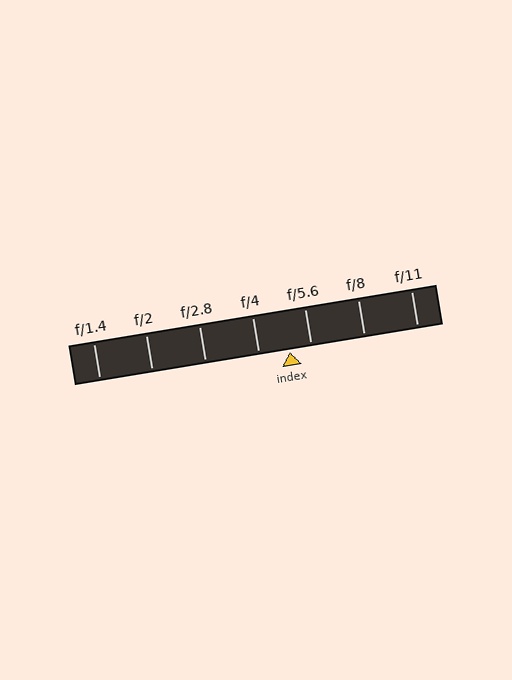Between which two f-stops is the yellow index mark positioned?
The index mark is between f/4 and f/5.6.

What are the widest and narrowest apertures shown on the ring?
The widest aperture shown is f/1.4 and the narrowest is f/11.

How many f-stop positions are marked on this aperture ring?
There are 7 f-stop positions marked.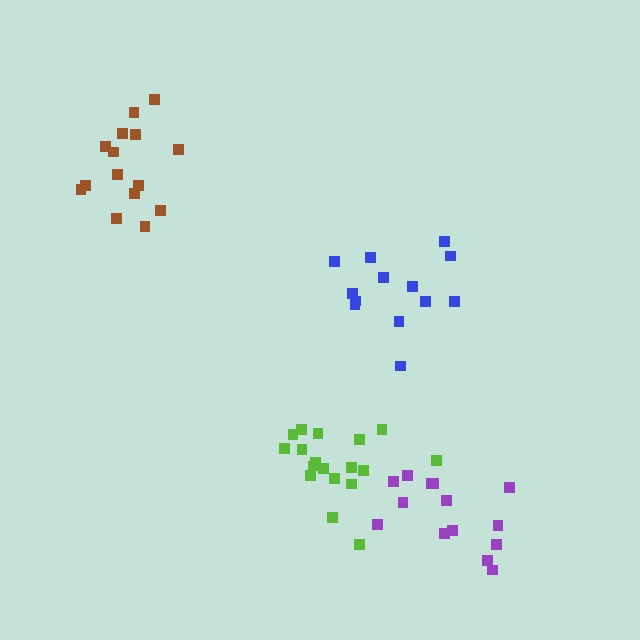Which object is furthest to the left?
The brown cluster is leftmost.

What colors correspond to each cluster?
The clusters are colored: brown, blue, lime, purple.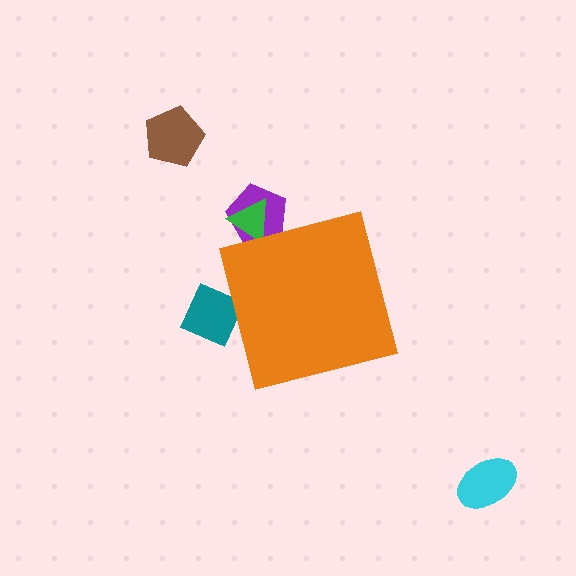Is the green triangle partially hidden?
Yes, the green triangle is partially hidden behind the orange square.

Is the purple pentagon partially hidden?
Yes, the purple pentagon is partially hidden behind the orange square.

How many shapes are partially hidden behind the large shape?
3 shapes are partially hidden.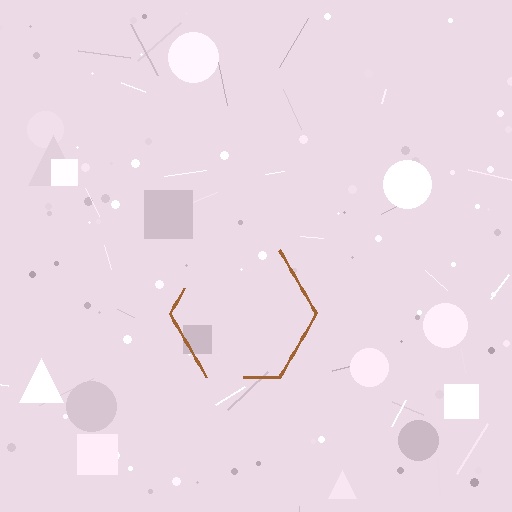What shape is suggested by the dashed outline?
The dashed outline suggests a hexagon.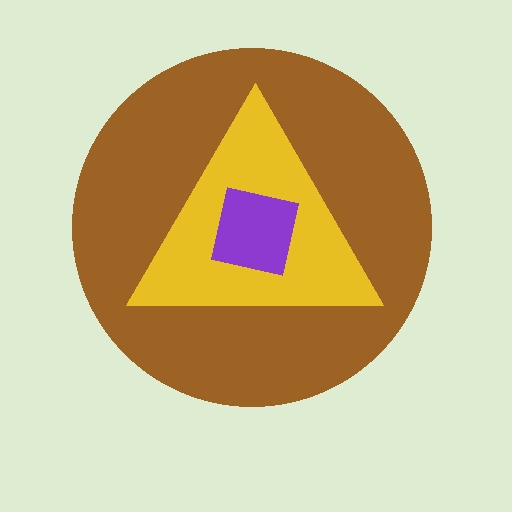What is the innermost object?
The purple square.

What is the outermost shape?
The brown circle.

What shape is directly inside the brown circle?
The yellow triangle.